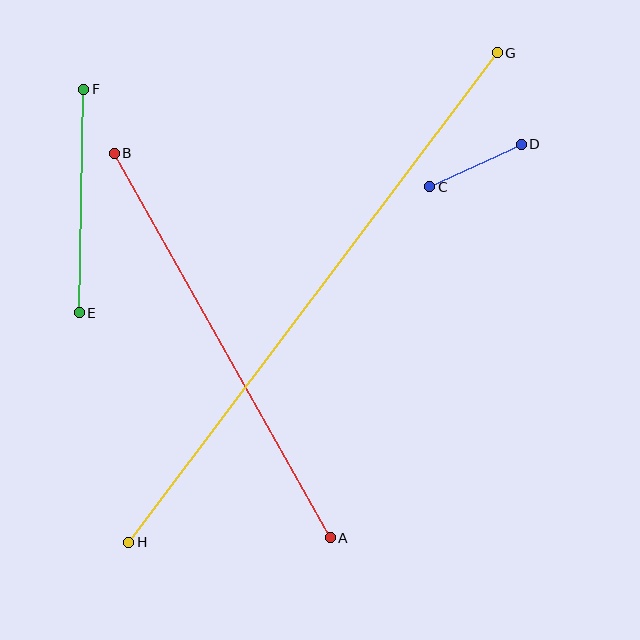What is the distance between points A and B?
The distance is approximately 441 pixels.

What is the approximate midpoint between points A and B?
The midpoint is at approximately (222, 346) pixels.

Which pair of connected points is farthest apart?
Points G and H are farthest apart.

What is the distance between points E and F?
The distance is approximately 223 pixels.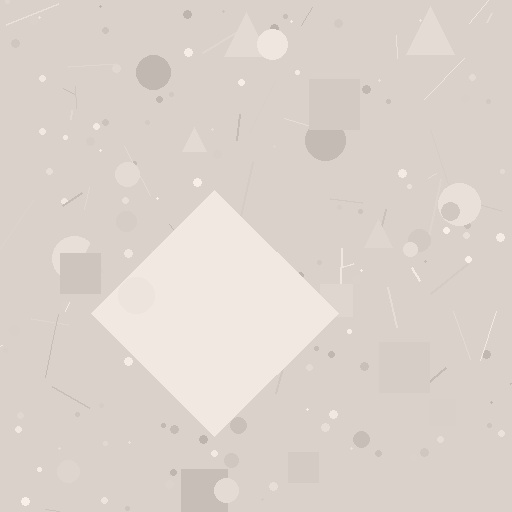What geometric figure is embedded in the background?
A diamond is embedded in the background.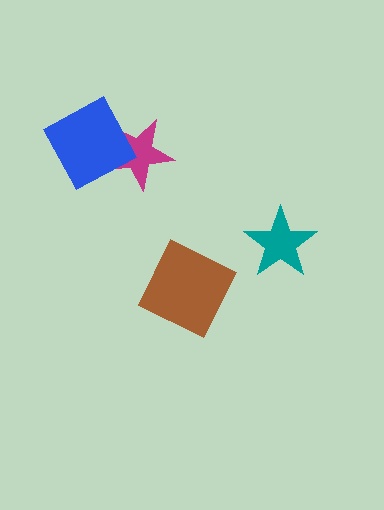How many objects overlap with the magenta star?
1 object overlaps with the magenta star.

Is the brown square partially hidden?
No, no other shape covers it.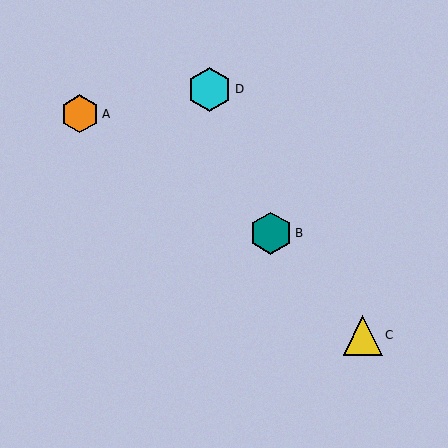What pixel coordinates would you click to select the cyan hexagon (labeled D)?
Click at (210, 89) to select the cyan hexagon D.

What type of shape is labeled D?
Shape D is a cyan hexagon.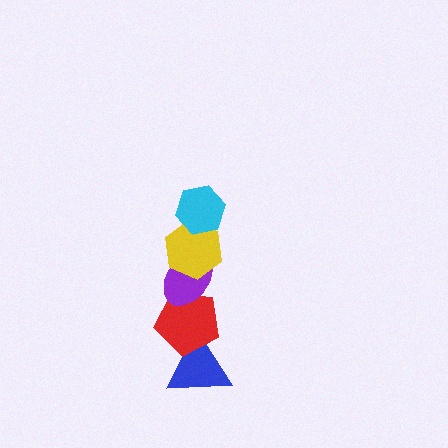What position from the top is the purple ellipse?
The purple ellipse is 3rd from the top.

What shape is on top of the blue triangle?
The red pentagon is on top of the blue triangle.